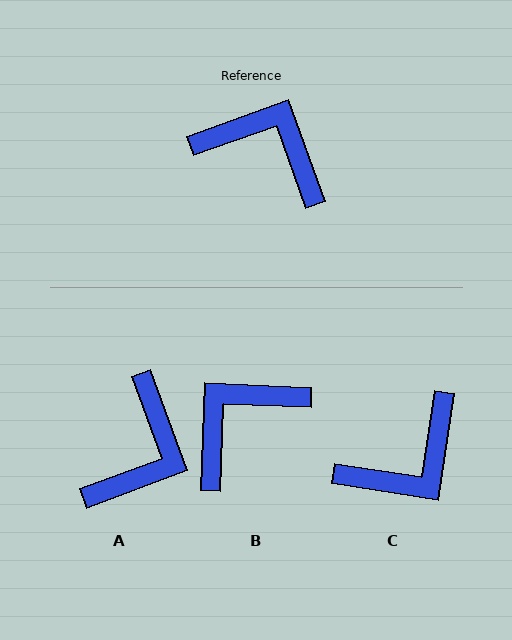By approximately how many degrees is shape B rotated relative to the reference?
Approximately 68 degrees counter-clockwise.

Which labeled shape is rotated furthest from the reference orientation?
C, about 119 degrees away.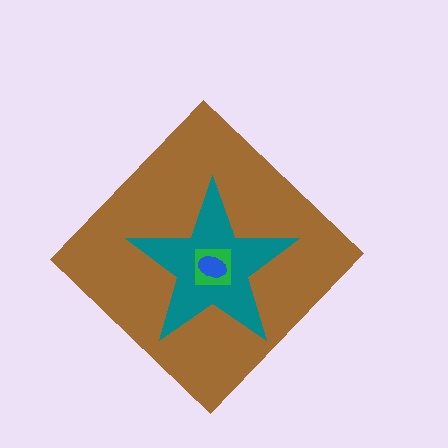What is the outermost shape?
The brown diamond.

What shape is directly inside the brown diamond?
The teal star.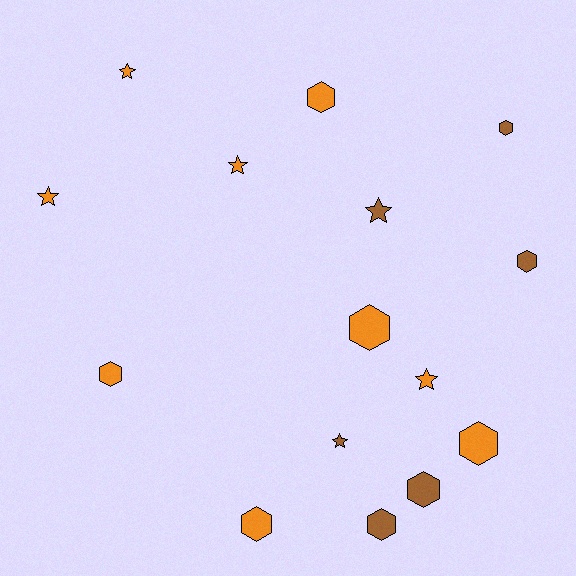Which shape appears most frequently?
Hexagon, with 9 objects.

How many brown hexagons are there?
There are 4 brown hexagons.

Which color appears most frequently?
Orange, with 9 objects.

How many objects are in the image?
There are 15 objects.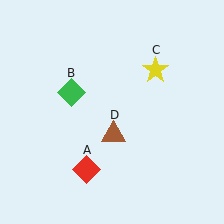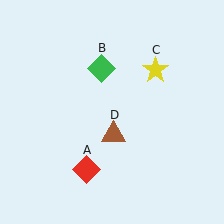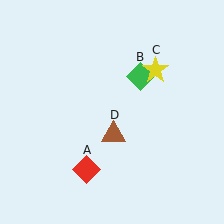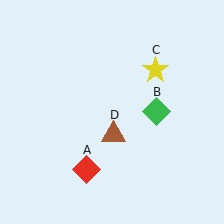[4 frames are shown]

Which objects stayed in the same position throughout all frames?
Red diamond (object A) and yellow star (object C) and brown triangle (object D) remained stationary.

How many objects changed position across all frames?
1 object changed position: green diamond (object B).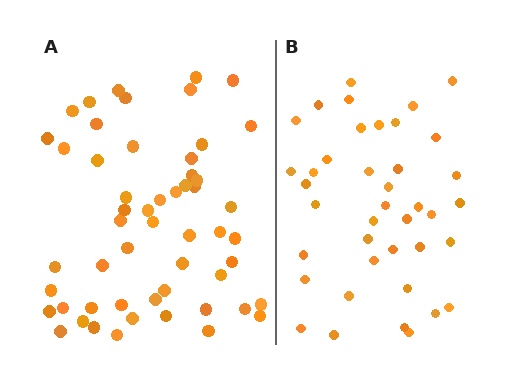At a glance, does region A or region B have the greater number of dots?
Region A (the left region) has more dots.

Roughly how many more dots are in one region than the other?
Region A has approximately 15 more dots than region B.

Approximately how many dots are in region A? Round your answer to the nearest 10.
About 50 dots. (The exact count is 54, which rounds to 50.)